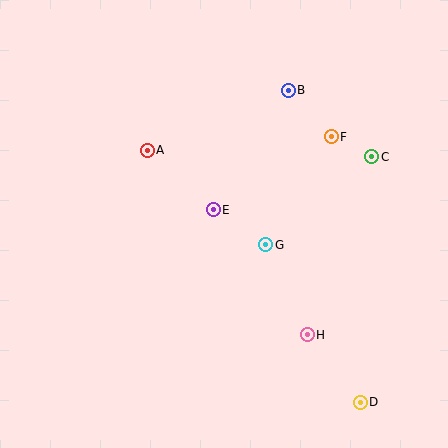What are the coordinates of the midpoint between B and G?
The midpoint between B and G is at (277, 168).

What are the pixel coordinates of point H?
Point H is at (307, 335).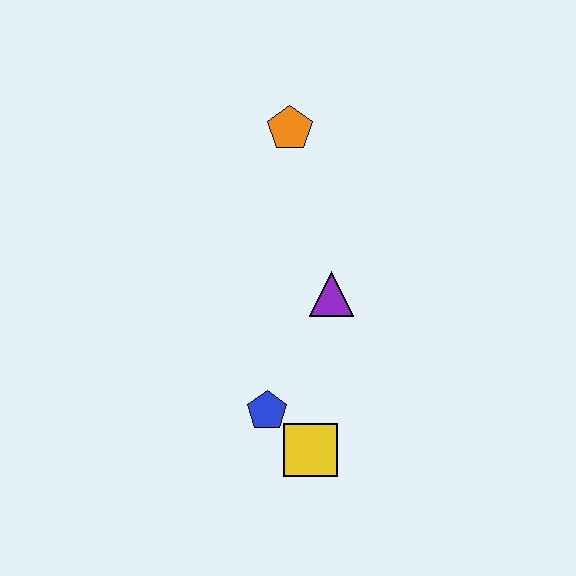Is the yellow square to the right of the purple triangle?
No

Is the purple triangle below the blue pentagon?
No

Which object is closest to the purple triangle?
The blue pentagon is closest to the purple triangle.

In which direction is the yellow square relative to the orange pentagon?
The yellow square is below the orange pentagon.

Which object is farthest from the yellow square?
The orange pentagon is farthest from the yellow square.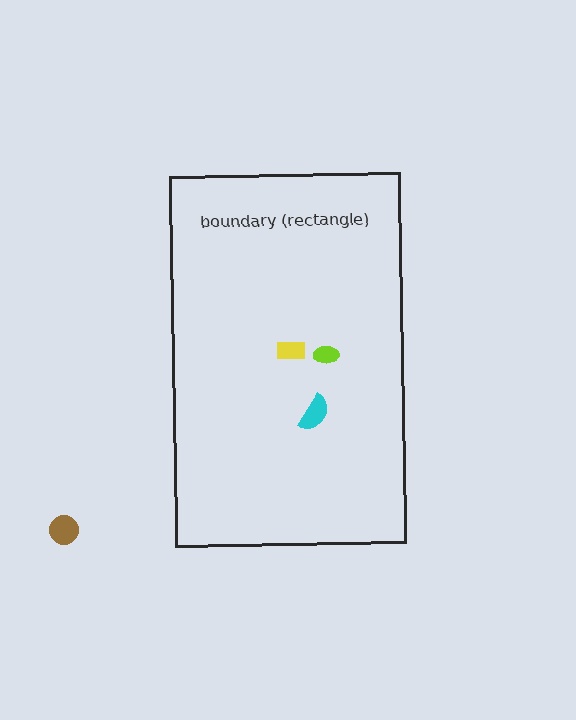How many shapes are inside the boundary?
3 inside, 1 outside.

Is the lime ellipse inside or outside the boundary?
Inside.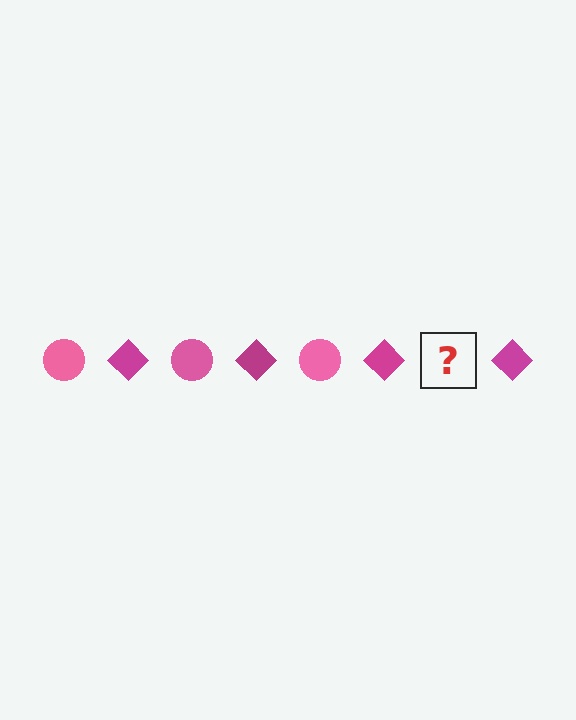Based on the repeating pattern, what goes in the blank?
The blank should be a pink circle.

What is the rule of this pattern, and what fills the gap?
The rule is that the pattern alternates between pink circle and magenta diamond. The gap should be filled with a pink circle.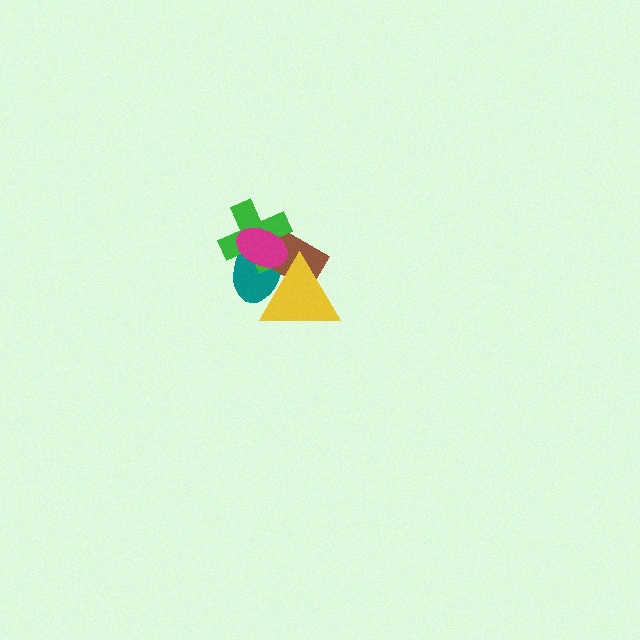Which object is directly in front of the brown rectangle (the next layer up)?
The green cross is directly in front of the brown rectangle.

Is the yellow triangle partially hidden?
No, no other shape covers it.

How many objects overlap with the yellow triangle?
3 objects overlap with the yellow triangle.